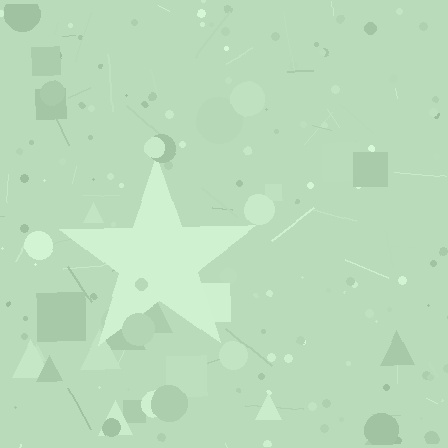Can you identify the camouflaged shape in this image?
The camouflaged shape is a star.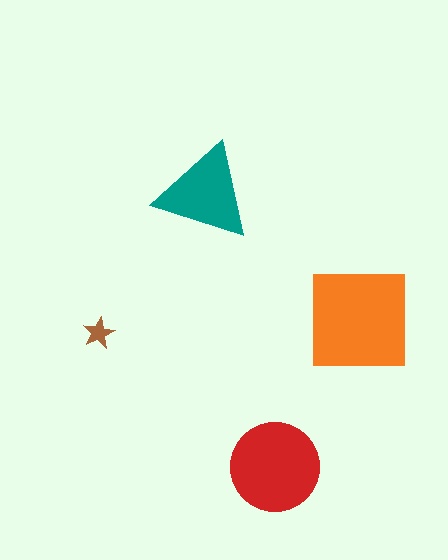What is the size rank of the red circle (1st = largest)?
2nd.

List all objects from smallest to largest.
The brown star, the teal triangle, the red circle, the orange square.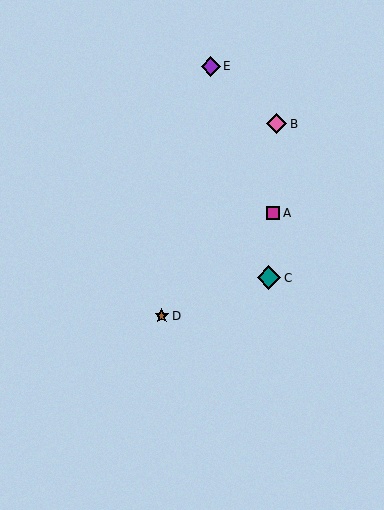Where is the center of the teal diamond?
The center of the teal diamond is at (269, 278).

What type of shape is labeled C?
Shape C is a teal diamond.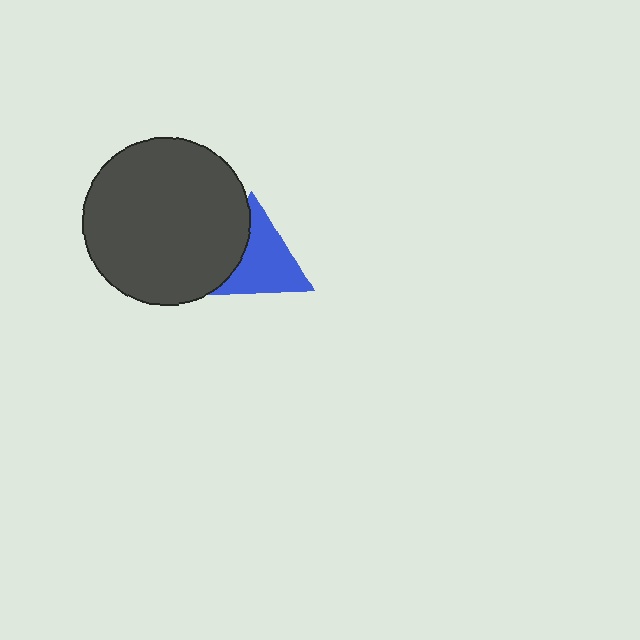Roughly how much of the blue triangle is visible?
Most of it is visible (roughly 69%).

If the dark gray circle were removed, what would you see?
You would see the complete blue triangle.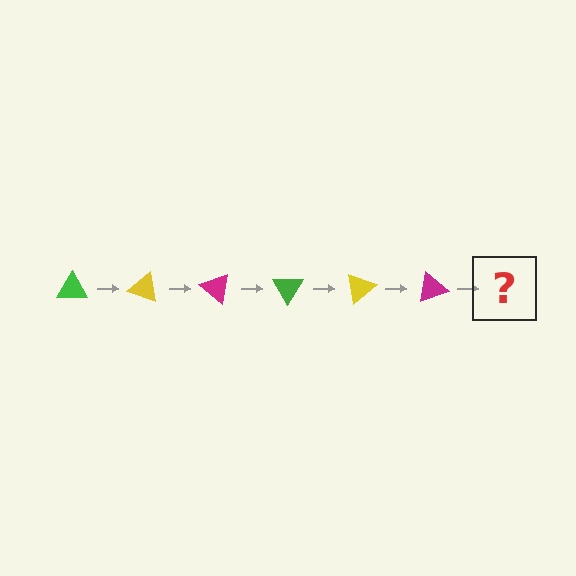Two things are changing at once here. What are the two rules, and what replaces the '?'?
The two rules are that it rotates 20 degrees each step and the color cycles through green, yellow, and magenta. The '?' should be a green triangle, rotated 120 degrees from the start.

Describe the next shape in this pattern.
It should be a green triangle, rotated 120 degrees from the start.